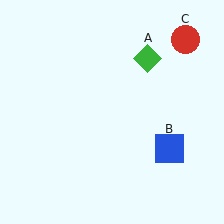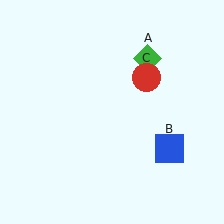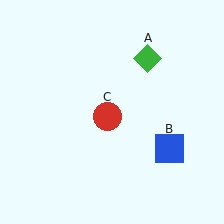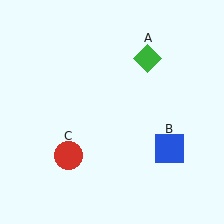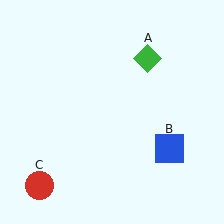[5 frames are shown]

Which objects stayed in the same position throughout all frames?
Green diamond (object A) and blue square (object B) remained stationary.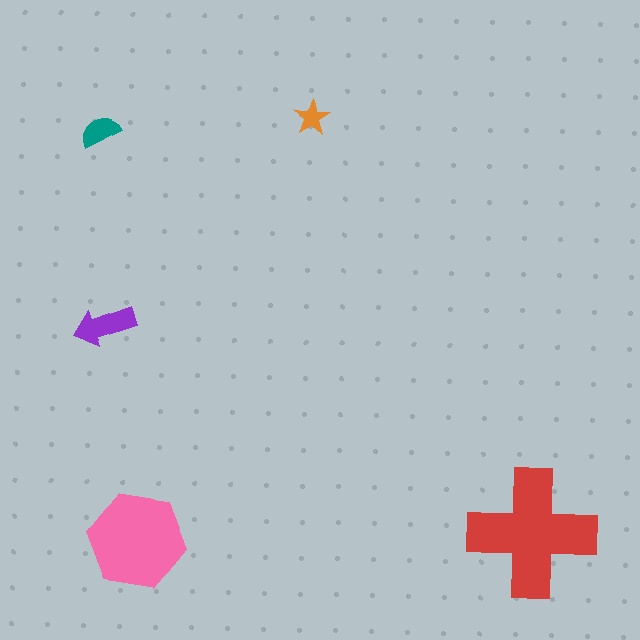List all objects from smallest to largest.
The orange star, the teal semicircle, the purple arrow, the pink hexagon, the red cross.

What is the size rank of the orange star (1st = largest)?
5th.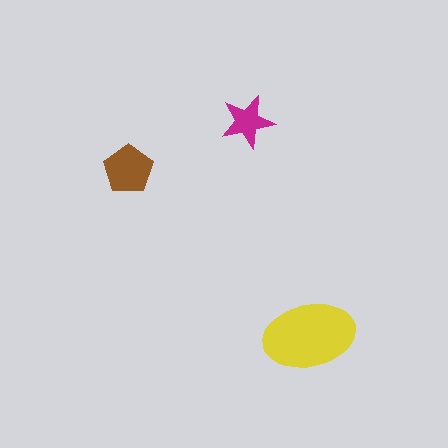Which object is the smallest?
The magenta star.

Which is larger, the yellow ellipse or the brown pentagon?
The yellow ellipse.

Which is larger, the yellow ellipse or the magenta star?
The yellow ellipse.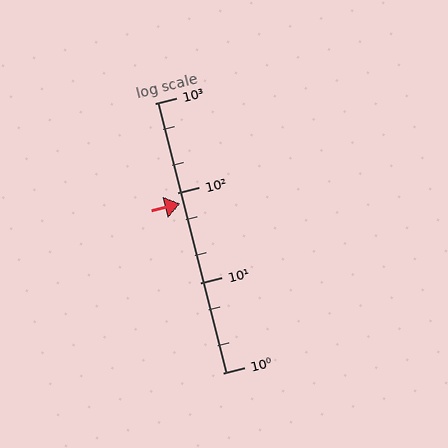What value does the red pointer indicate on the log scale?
The pointer indicates approximately 77.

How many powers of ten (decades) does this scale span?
The scale spans 3 decades, from 1 to 1000.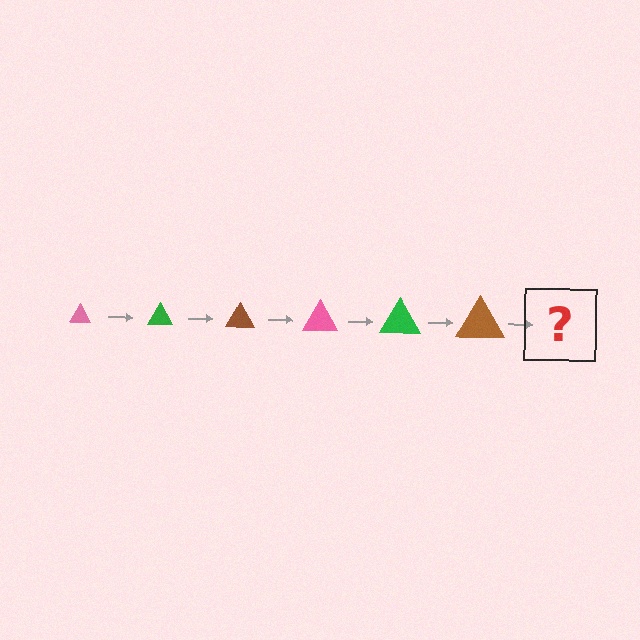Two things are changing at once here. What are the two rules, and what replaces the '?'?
The two rules are that the triangle grows larger each step and the color cycles through pink, green, and brown. The '?' should be a pink triangle, larger than the previous one.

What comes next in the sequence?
The next element should be a pink triangle, larger than the previous one.